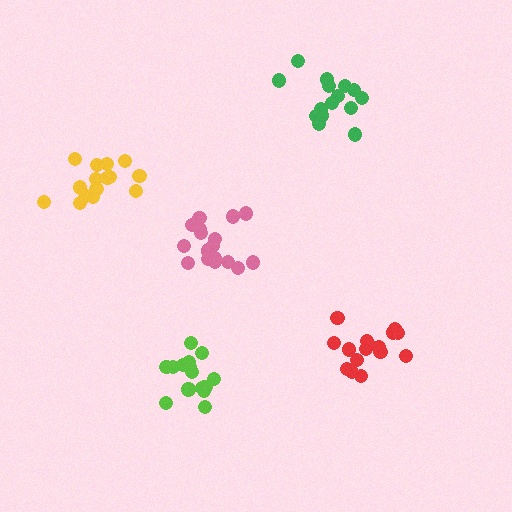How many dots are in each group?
Group 1: 15 dots, Group 2: 15 dots, Group 3: 18 dots, Group 4: 16 dots, Group 5: 18 dots (82 total).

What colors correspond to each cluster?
The clusters are colored: yellow, green, red, lime, pink.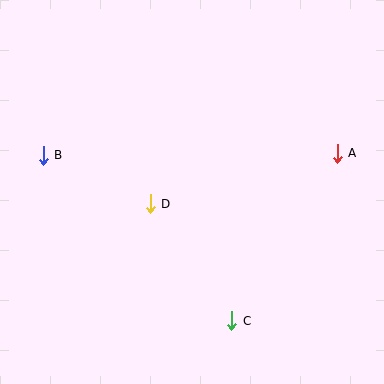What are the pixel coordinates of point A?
Point A is at (337, 153).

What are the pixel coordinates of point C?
Point C is at (232, 321).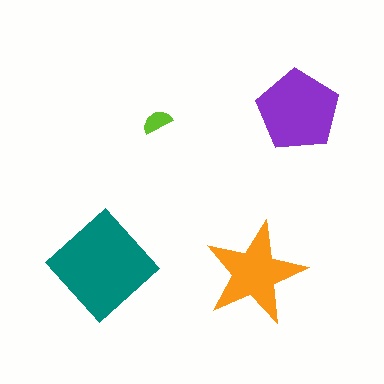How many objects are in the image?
There are 4 objects in the image.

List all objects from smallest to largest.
The lime semicircle, the orange star, the purple pentagon, the teal diamond.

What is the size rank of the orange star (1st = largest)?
3rd.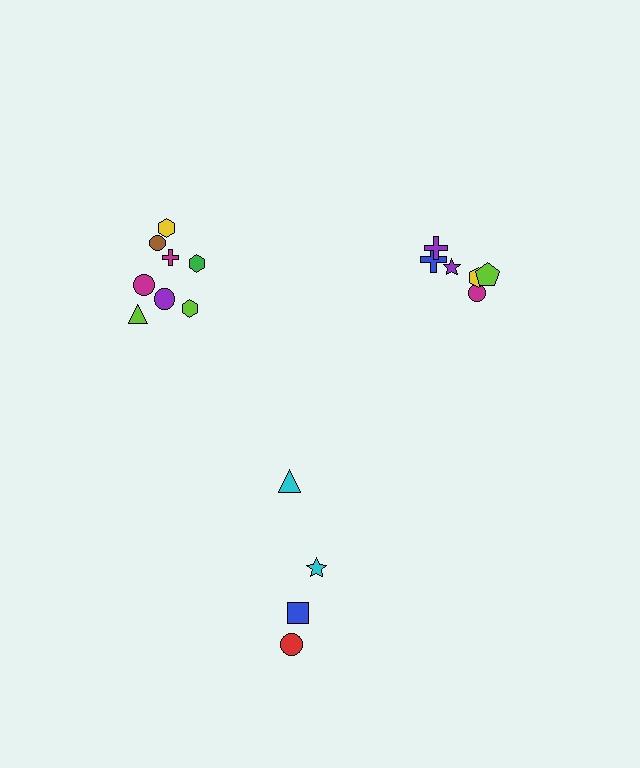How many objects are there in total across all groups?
There are 18 objects.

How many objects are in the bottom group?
There are 4 objects.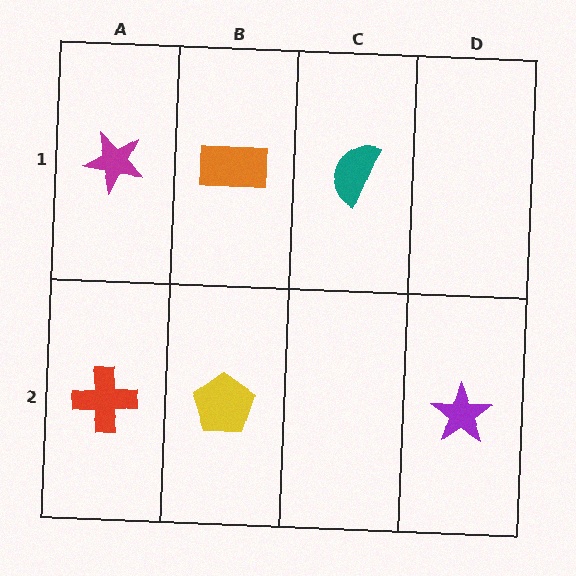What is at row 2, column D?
A purple star.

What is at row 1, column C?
A teal semicircle.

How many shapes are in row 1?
3 shapes.